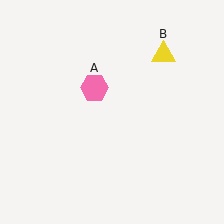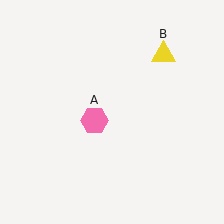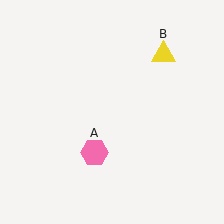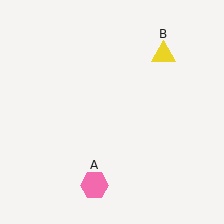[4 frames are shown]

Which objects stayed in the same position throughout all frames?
Yellow triangle (object B) remained stationary.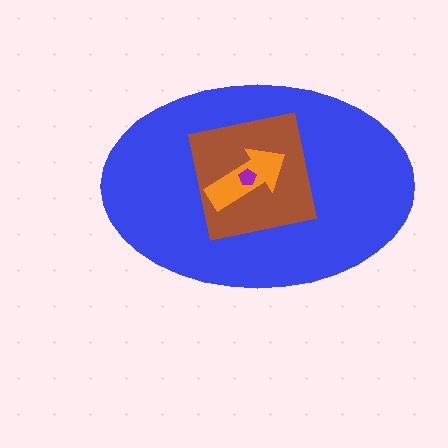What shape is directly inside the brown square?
The orange arrow.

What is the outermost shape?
The blue ellipse.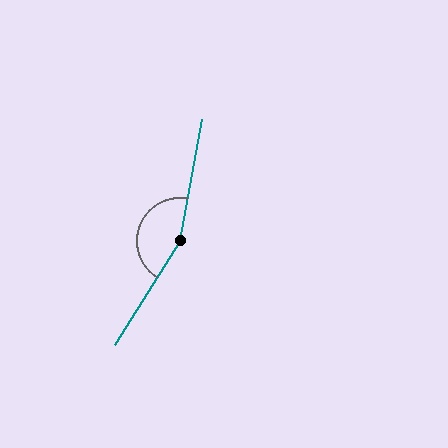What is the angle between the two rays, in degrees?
Approximately 159 degrees.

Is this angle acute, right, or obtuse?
It is obtuse.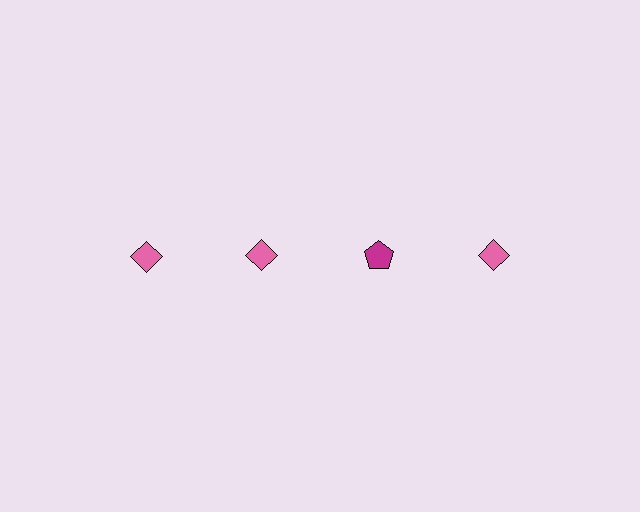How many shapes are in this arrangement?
There are 4 shapes arranged in a grid pattern.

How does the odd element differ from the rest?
It differs in both color (magenta instead of pink) and shape (pentagon instead of diamond).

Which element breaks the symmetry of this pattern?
The magenta pentagon in the top row, center column breaks the symmetry. All other shapes are pink diamonds.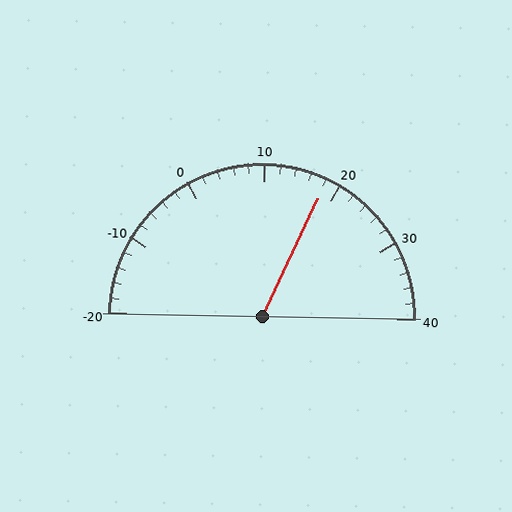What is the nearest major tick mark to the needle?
The nearest major tick mark is 20.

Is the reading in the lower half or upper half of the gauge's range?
The reading is in the upper half of the range (-20 to 40).